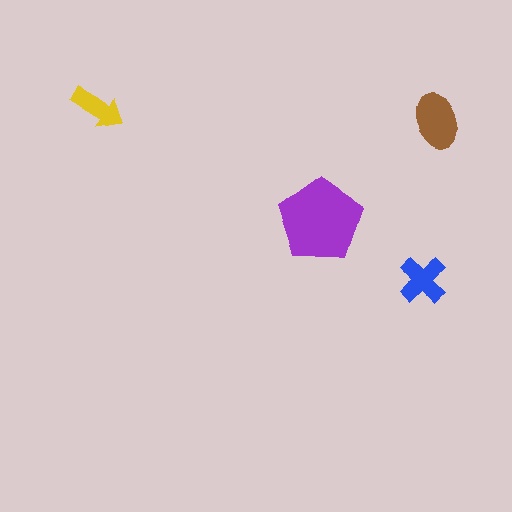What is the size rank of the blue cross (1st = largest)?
3rd.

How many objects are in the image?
There are 4 objects in the image.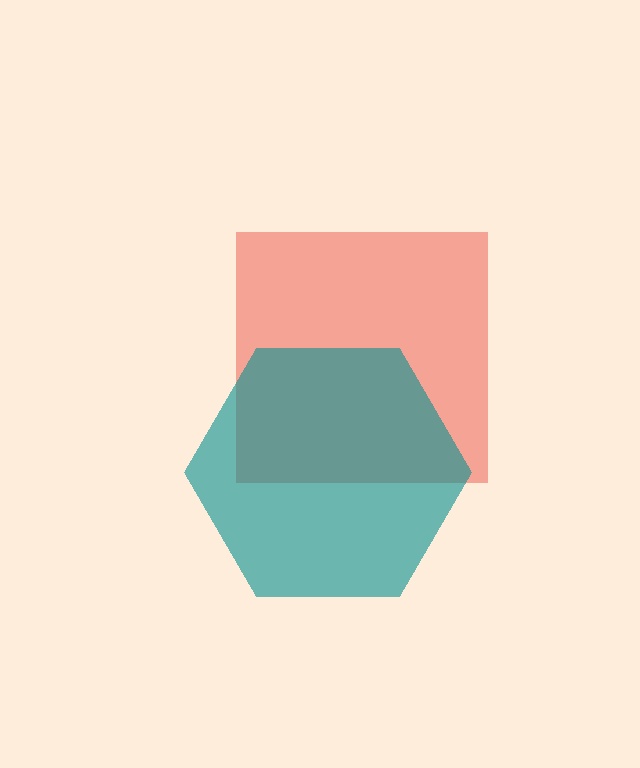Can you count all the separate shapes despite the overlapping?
Yes, there are 2 separate shapes.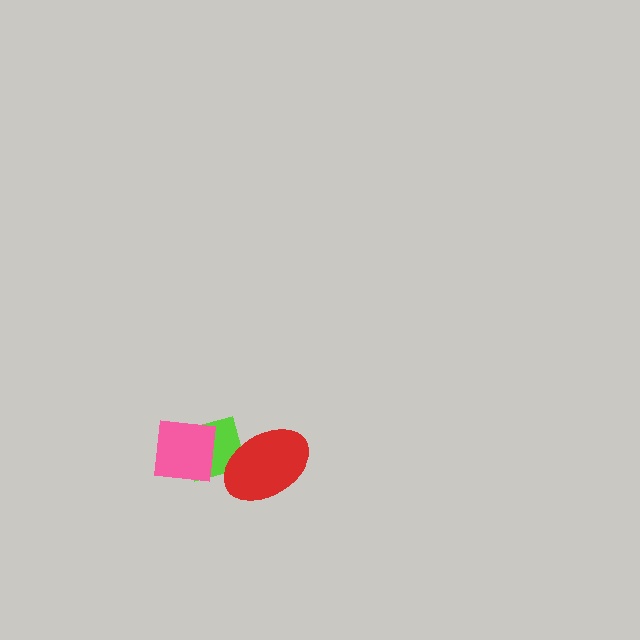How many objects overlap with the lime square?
2 objects overlap with the lime square.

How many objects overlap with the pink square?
1 object overlaps with the pink square.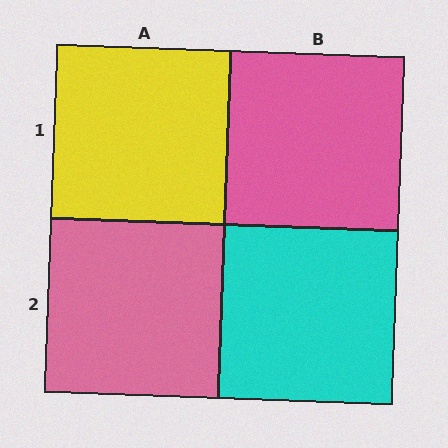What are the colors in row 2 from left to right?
Pink, cyan.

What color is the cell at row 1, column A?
Yellow.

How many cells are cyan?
1 cell is cyan.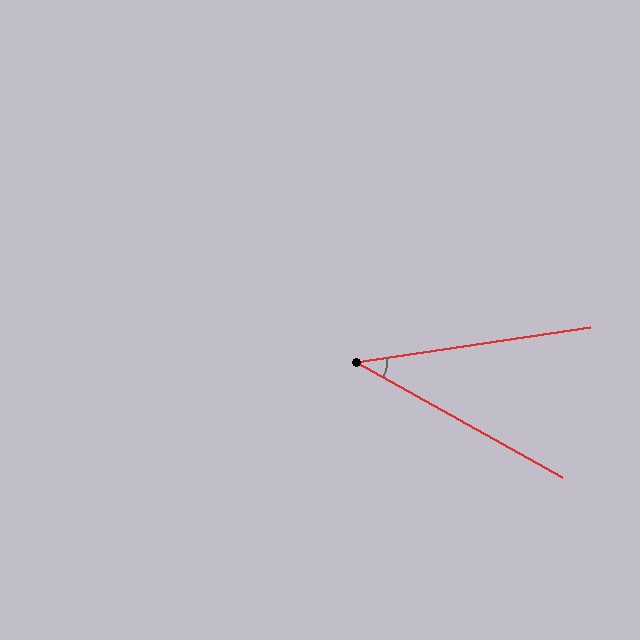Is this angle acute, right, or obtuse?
It is acute.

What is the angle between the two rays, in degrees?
Approximately 38 degrees.